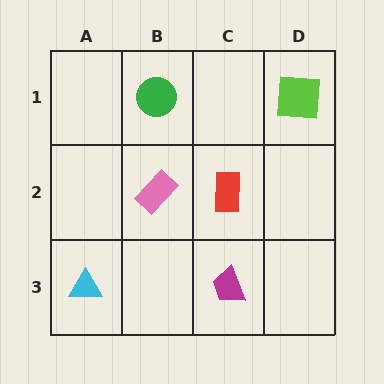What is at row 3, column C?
A magenta trapezoid.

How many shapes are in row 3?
2 shapes.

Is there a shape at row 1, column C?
No, that cell is empty.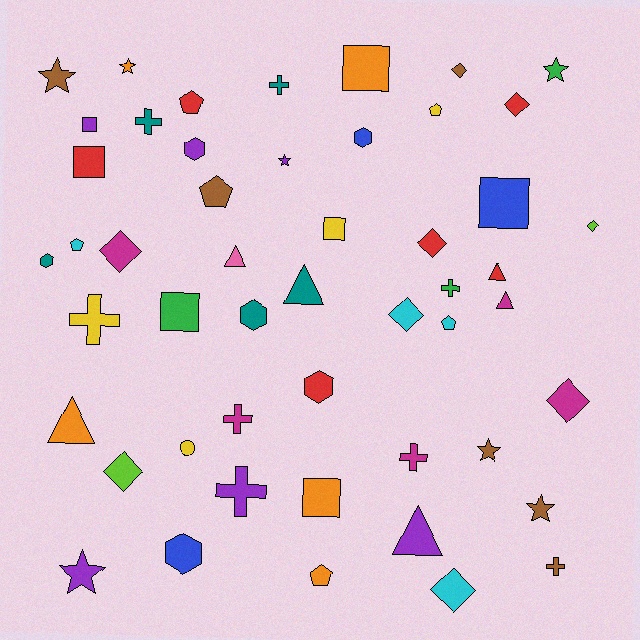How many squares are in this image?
There are 7 squares.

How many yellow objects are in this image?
There are 4 yellow objects.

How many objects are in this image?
There are 50 objects.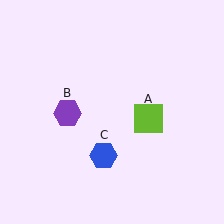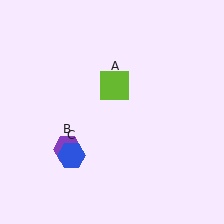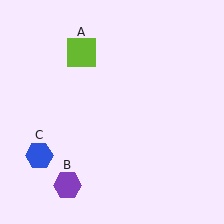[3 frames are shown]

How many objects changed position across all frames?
3 objects changed position: lime square (object A), purple hexagon (object B), blue hexagon (object C).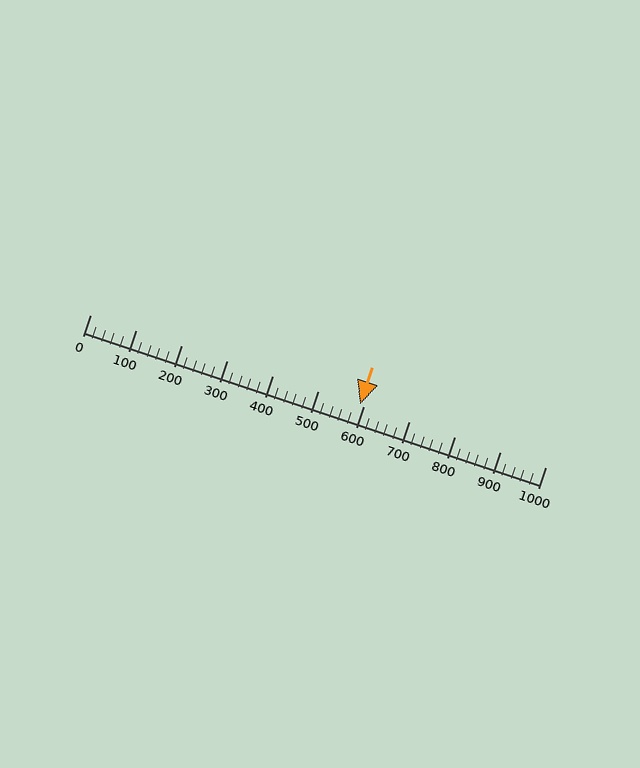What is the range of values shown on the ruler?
The ruler shows values from 0 to 1000.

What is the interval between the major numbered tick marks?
The major tick marks are spaced 100 units apart.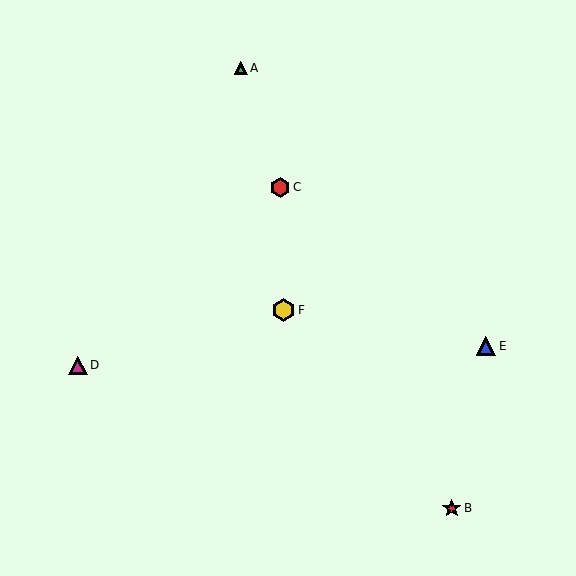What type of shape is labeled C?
Shape C is a red hexagon.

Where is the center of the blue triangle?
The center of the blue triangle is at (486, 346).